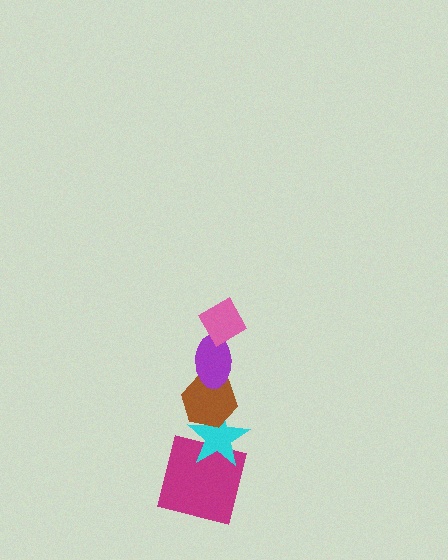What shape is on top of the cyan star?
The brown hexagon is on top of the cyan star.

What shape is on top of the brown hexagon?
The purple ellipse is on top of the brown hexagon.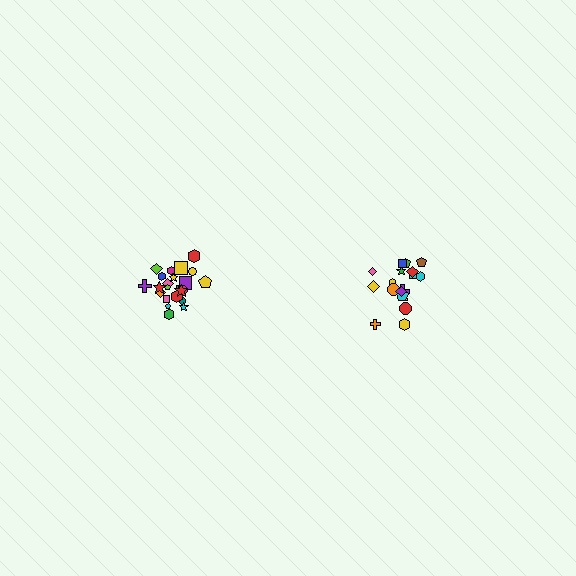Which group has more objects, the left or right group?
The left group.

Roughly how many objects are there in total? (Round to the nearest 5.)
Roughly 45 objects in total.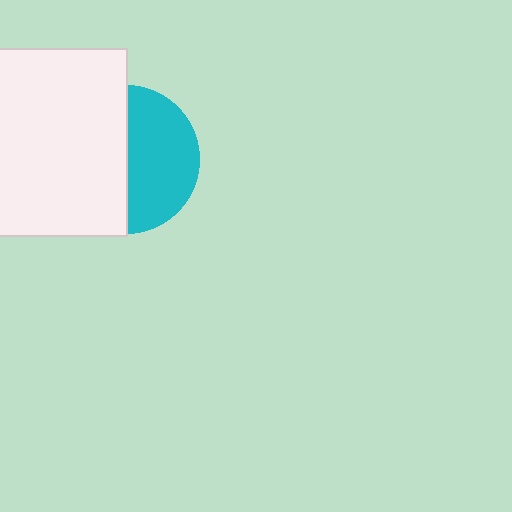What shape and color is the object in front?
The object in front is a white rectangle.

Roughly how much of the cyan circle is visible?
About half of it is visible (roughly 49%).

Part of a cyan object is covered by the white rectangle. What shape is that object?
It is a circle.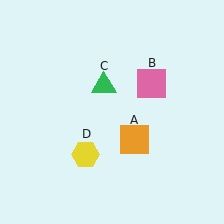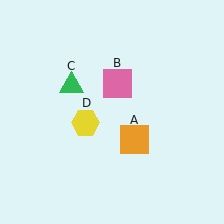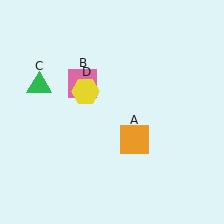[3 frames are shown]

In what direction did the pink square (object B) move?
The pink square (object B) moved left.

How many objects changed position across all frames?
3 objects changed position: pink square (object B), green triangle (object C), yellow hexagon (object D).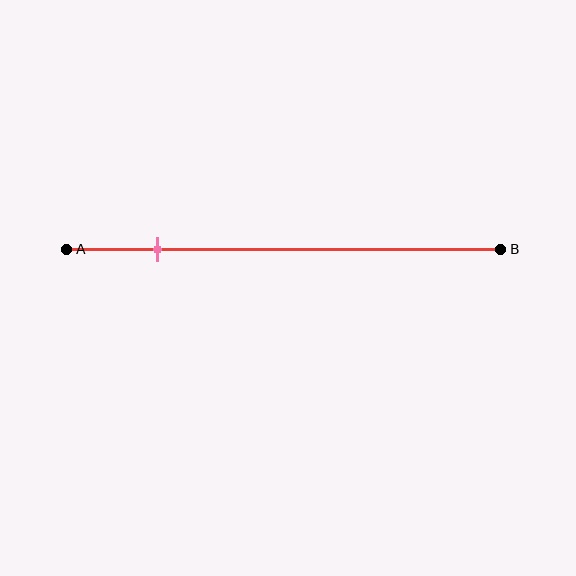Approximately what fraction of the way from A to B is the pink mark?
The pink mark is approximately 20% of the way from A to B.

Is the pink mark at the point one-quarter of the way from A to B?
No, the mark is at about 20% from A, not at the 25% one-quarter point.